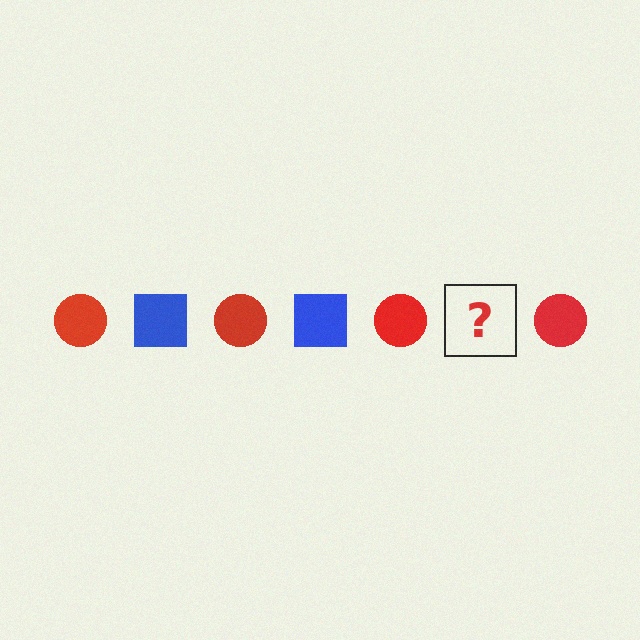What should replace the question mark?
The question mark should be replaced with a blue square.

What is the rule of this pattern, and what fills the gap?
The rule is that the pattern alternates between red circle and blue square. The gap should be filled with a blue square.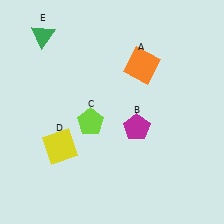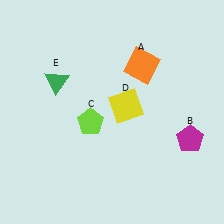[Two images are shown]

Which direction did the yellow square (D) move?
The yellow square (D) moved right.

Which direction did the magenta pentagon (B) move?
The magenta pentagon (B) moved right.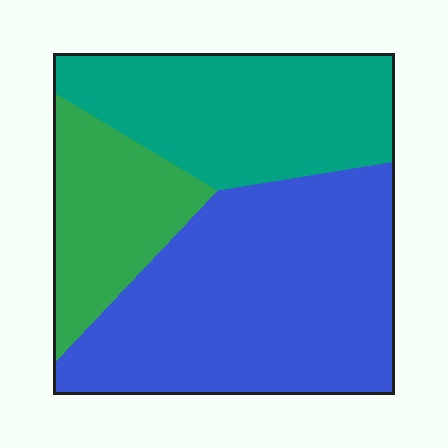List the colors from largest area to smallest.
From largest to smallest: blue, teal, green.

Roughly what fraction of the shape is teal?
Teal covers about 30% of the shape.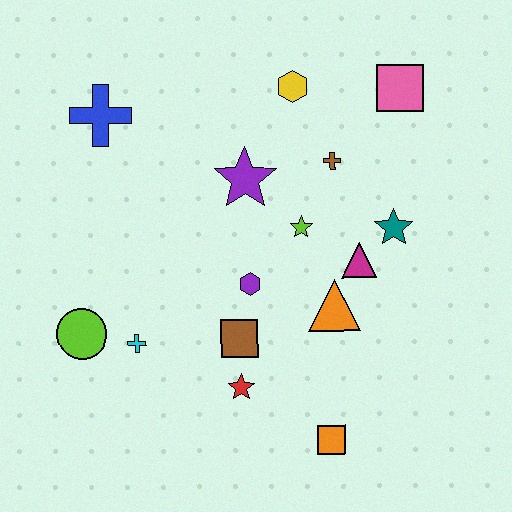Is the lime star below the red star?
No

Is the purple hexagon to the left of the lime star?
Yes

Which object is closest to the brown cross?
The lime star is closest to the brown cross.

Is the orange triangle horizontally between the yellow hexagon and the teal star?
Yes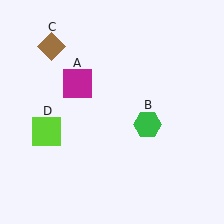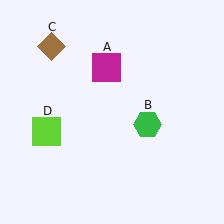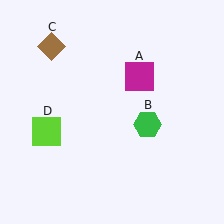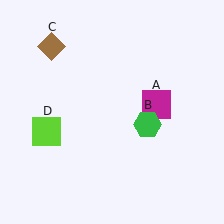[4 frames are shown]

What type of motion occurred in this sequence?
The magenta square (object A) rotated clockwise around the center of the scene.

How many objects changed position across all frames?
1 object changed position: magenta square (object A).